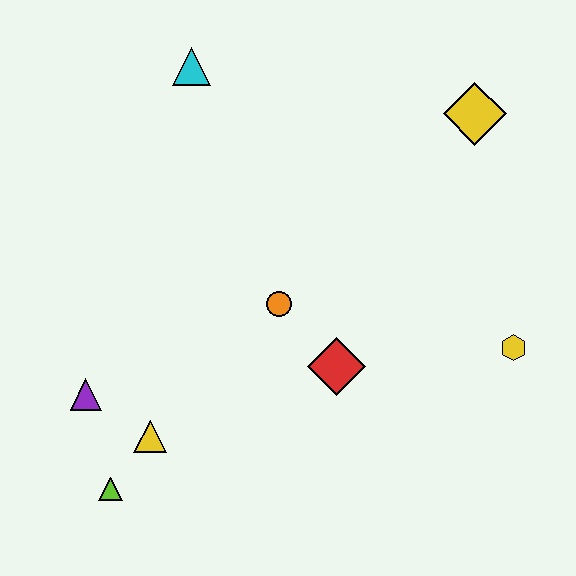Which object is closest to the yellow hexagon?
The red diamond is closest to the yellow hexagon.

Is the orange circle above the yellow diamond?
No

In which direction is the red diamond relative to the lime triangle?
The red diamond is to the right of the lime triangle.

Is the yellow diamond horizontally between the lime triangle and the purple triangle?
No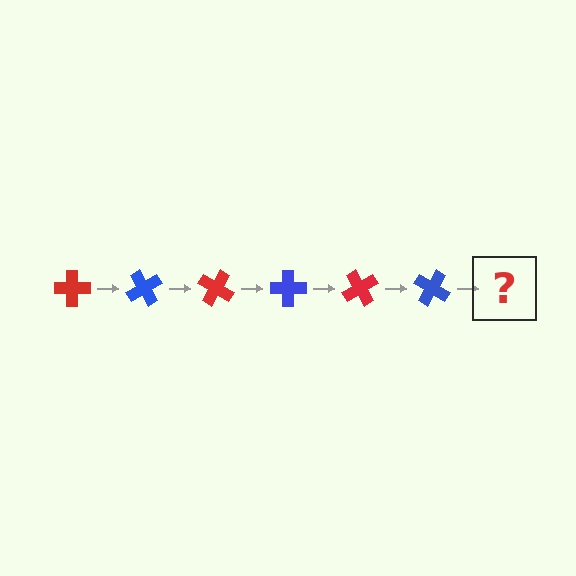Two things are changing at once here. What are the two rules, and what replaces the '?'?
The two rules are that it rotates 60 degrees each step and the color cycles through red and blue. The '?' should be a red cross, rotated 360 degrees from the start.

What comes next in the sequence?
The next element should be a red cross, rotated 360 degrees from the start.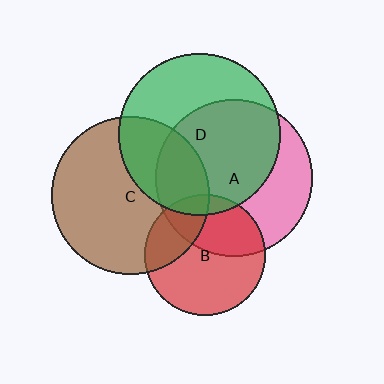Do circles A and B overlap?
Yes.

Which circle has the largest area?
Circle D (green).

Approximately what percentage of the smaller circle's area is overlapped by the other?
Approximately 40%.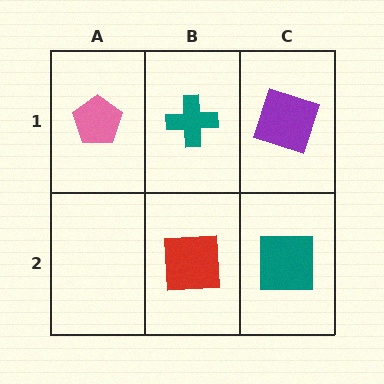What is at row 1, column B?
A teal cross.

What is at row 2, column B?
A red square.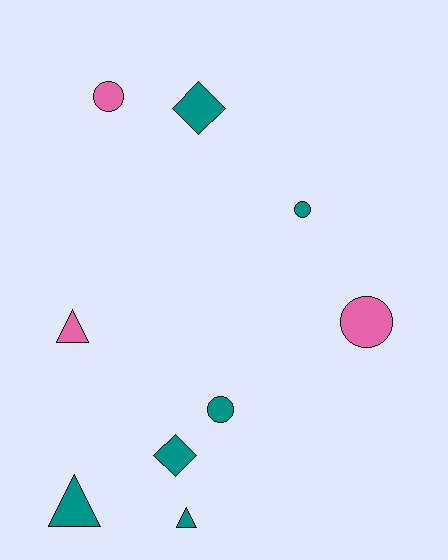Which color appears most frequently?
Teal, with 6 objects.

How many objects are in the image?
There are 9 objects.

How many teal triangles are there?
There are 2 teal triangles.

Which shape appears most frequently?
Circle, with 4 objects.